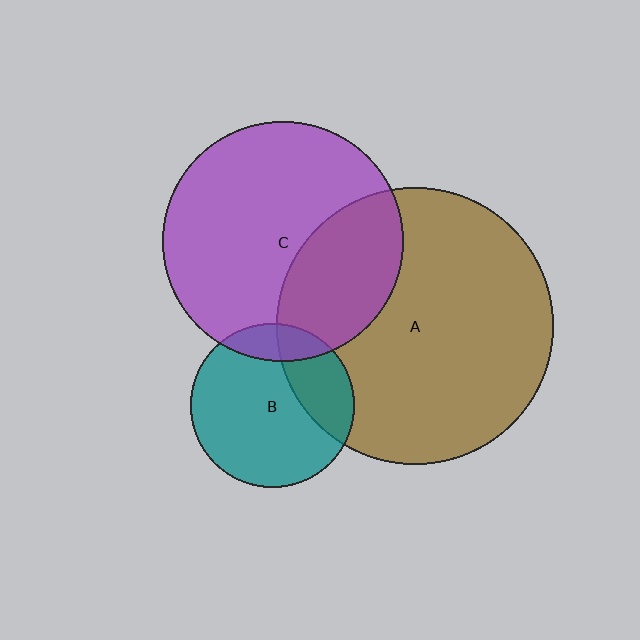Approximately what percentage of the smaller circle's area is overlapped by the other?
Approximately 25%.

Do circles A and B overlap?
Yes.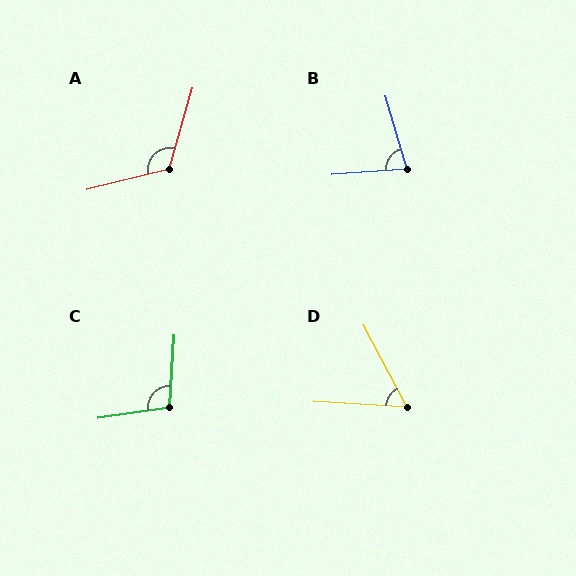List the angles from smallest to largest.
D (59°), B (78°), C (102°), A (119°).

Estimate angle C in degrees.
Approximately 102 degrees.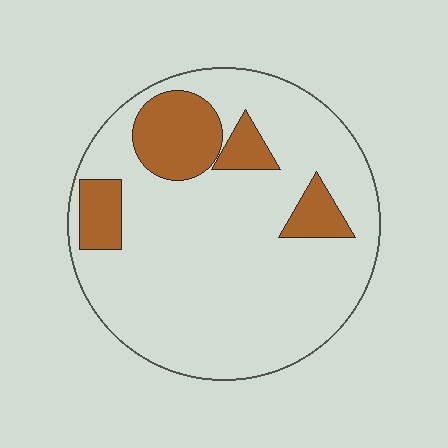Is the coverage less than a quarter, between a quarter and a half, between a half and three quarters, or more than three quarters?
Less than a quarter.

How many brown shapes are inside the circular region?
4.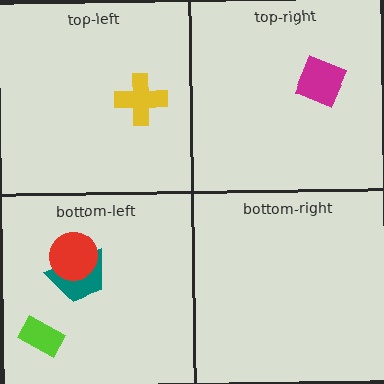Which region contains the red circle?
The bottom-left region.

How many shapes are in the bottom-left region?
3.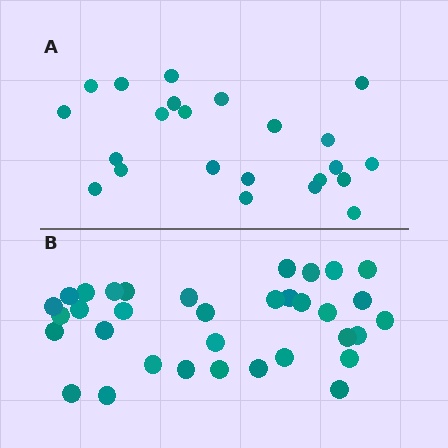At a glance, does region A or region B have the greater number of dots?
Region B (the bottom region) has more dots.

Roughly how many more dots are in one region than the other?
Region B has roughly 12 or so more dots than region A.